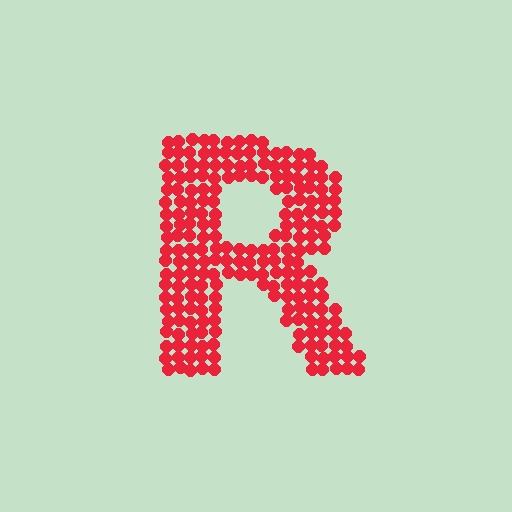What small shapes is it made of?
It is made of small circles.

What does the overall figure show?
The overall figure shows the letter R.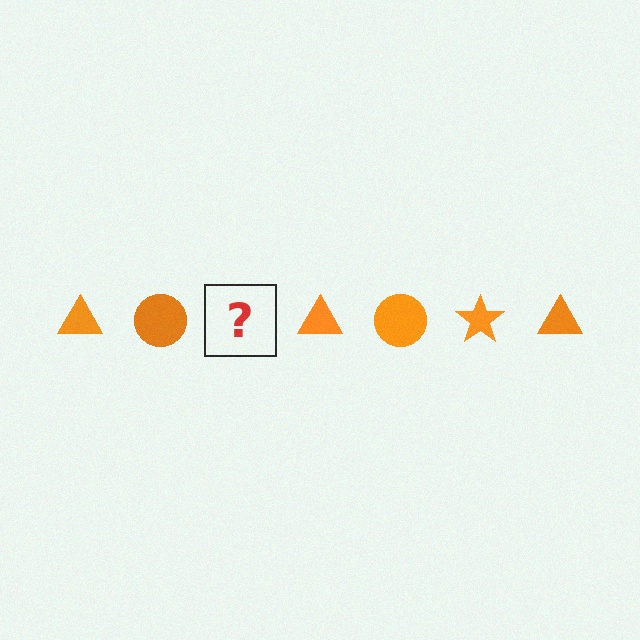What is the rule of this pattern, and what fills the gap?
The rule is that the pattern cycles through triangle, circle, star shapes in orange. The gap should be filled with an orange star.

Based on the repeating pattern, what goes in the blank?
The blank should be an orange star.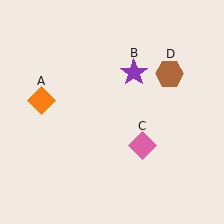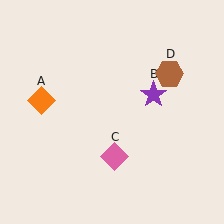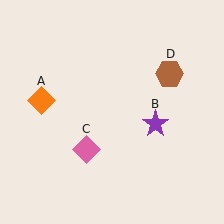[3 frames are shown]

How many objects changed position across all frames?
2 objects changed position: purple star (object B), pink diamond (object C).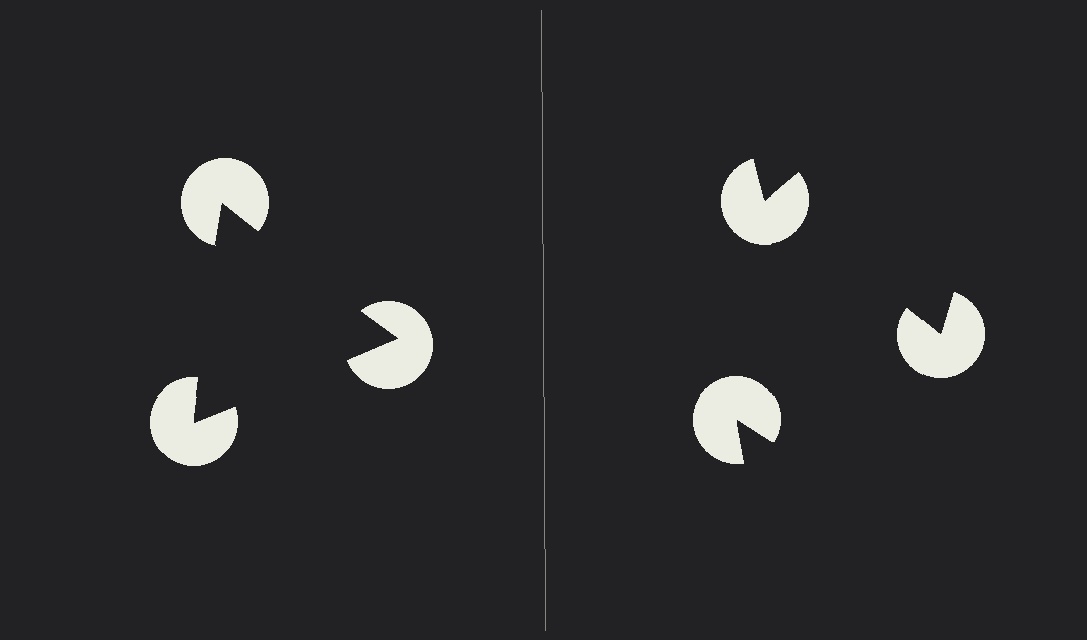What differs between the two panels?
The pac-man discs are positioned identically on both sides; only the wedge orientations differ. On the left they align to a triangle; on the right they are misaligned.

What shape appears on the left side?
An illusory triangle.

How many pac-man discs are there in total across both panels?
6 — 3 on each side.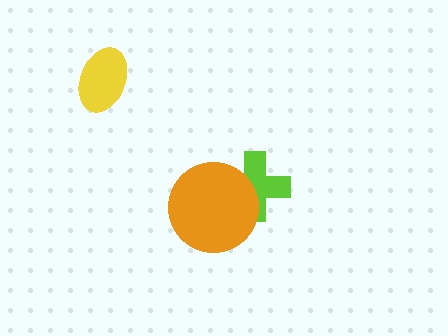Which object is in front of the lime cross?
The orange circle is in front of the lime cross.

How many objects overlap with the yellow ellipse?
0 objects overlap with the yellow ellipse.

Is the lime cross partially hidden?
Yes, it is partially covered by another shape.